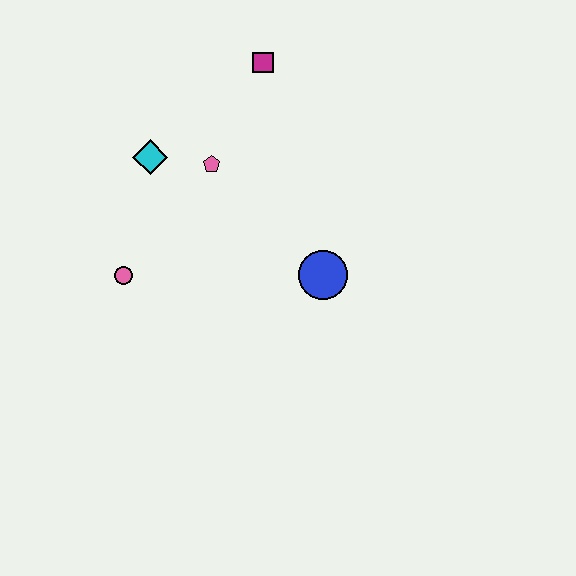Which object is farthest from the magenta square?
The pink circle is farthest from the magenta square.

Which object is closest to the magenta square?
The pink pentagon is closest to the magenta square.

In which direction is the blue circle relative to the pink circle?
The blue circle is to the right of the pink circle.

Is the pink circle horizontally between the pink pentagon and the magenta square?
No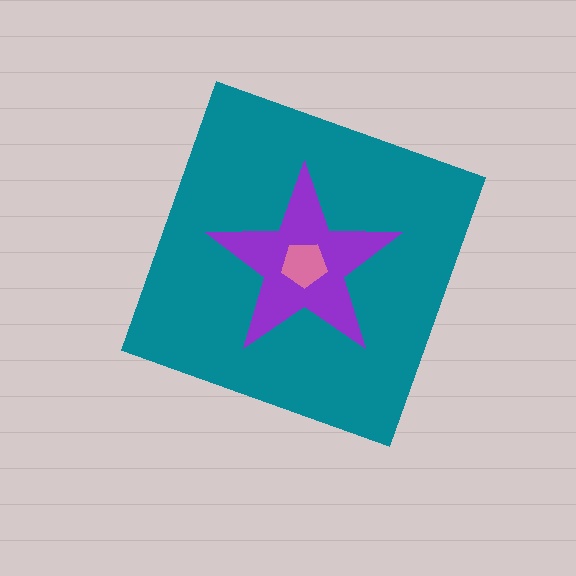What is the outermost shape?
The teal diamond.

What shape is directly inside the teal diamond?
The purple star.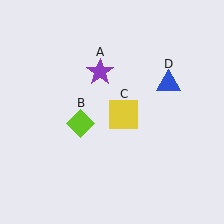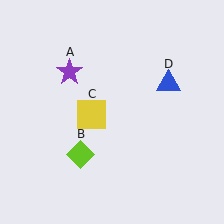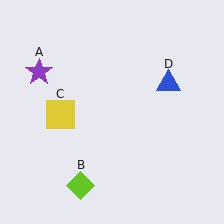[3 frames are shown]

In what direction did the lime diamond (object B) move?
The lime diamond (object B) moved down.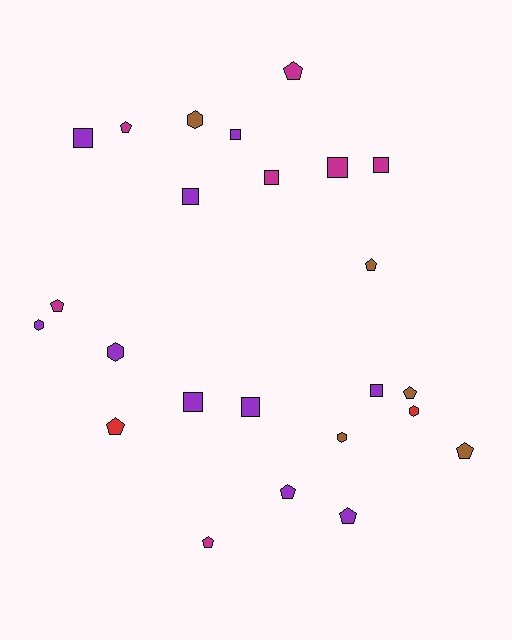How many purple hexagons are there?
There are 2 purple hexagons.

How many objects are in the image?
There are 24 objects.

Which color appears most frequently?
Purple, with 10 objects.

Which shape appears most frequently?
Pentagon, with 10 objects.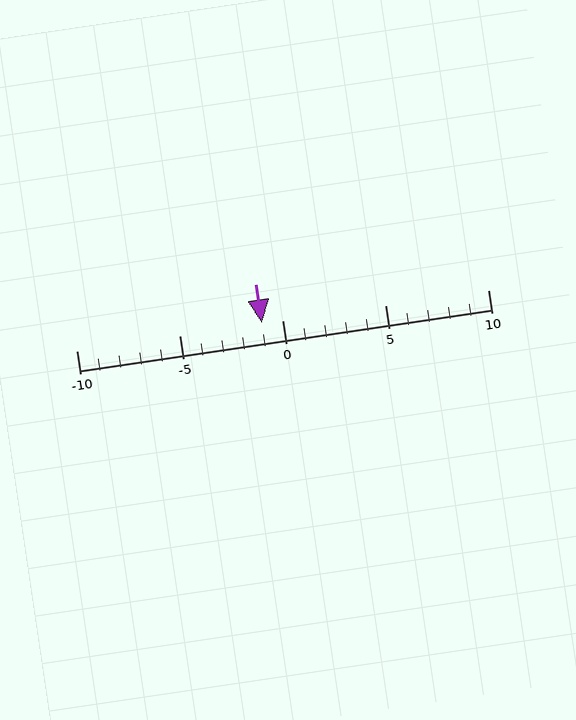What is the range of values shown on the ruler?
The ruler shows values from -10 to 10.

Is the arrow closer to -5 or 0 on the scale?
The arrow is closer to 0.